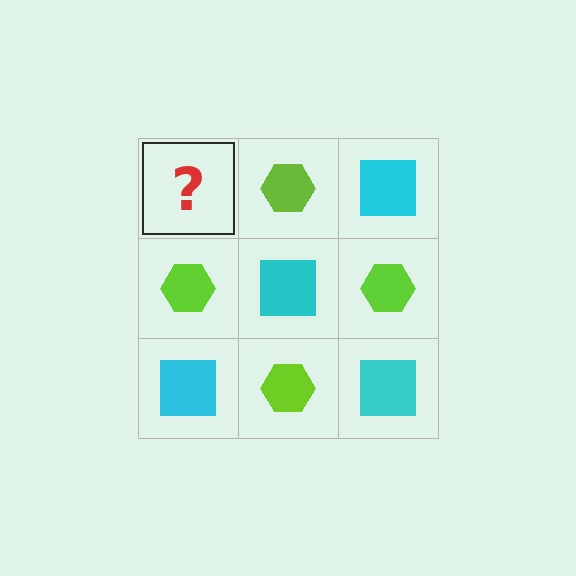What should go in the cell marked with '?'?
The missing cell should contain a cyan square.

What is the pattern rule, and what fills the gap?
The rule is that it alternates cyan square and lime hexagon in a checkerboard pattern. The gap should be filled with a cyan square.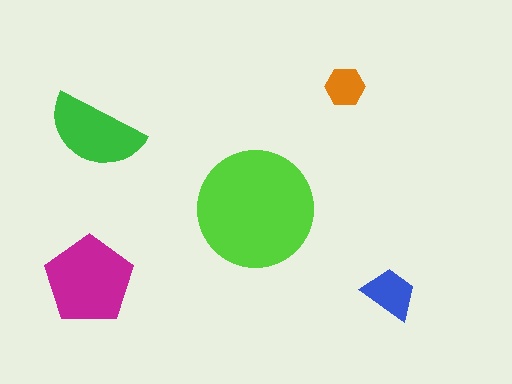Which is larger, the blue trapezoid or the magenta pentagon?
The magenta pentagon.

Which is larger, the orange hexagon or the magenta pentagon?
The magenta pentagon.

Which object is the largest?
The lime circle.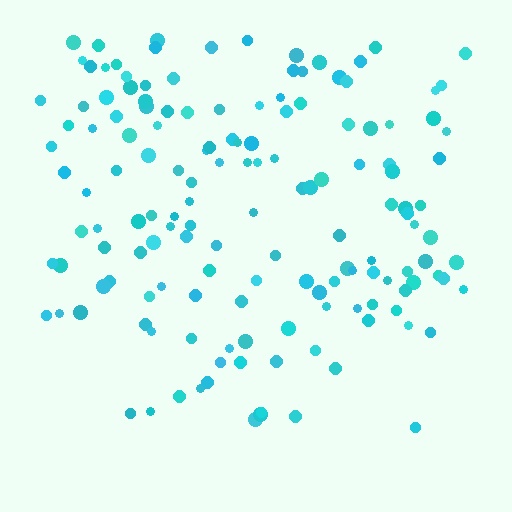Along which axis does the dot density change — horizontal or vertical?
Vertical.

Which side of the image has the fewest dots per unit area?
The bottom.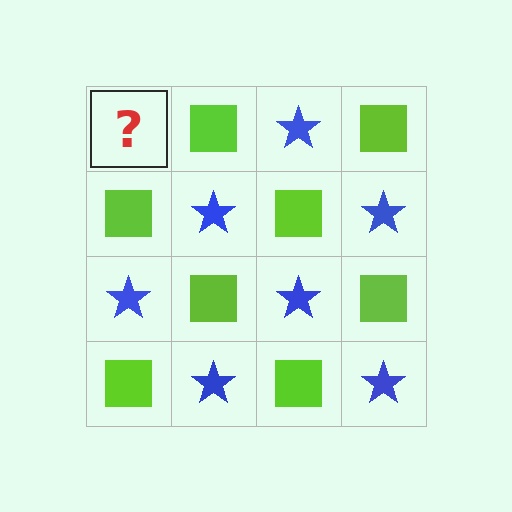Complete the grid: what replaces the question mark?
The question mark should be replaced with a blue star.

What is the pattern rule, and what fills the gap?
The rule is that it alternates blue star and lime square in a checkerboard pattern. The gap should be filled with a blue star.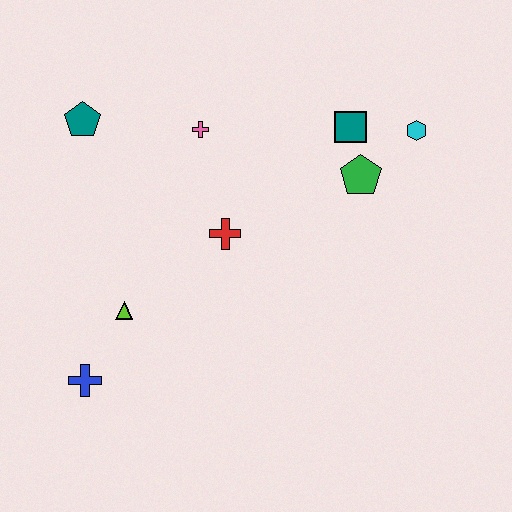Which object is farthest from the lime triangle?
The cyan hexagon is farthest from the lime triangle.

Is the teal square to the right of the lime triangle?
Yes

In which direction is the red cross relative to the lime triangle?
The red cross is to the right of the lime triangle.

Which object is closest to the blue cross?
The lime triangle is closest to the blue cross.